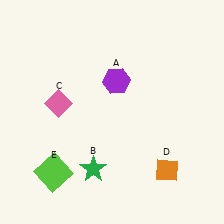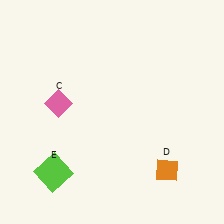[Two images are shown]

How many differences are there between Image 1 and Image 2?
There are 2 differences between the two images.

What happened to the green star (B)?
The green star (B) was removed in Image 2. It was in the bottom-left area of Image 1.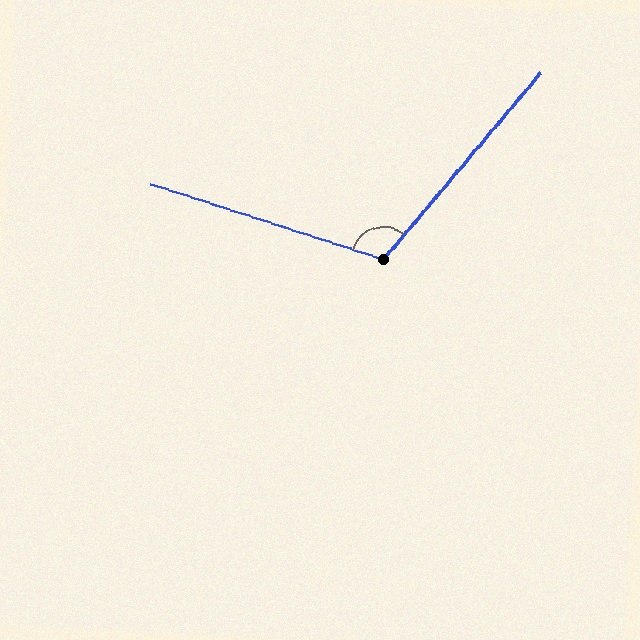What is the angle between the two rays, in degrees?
Approximately 112 degrees.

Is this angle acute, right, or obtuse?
It is obtuse.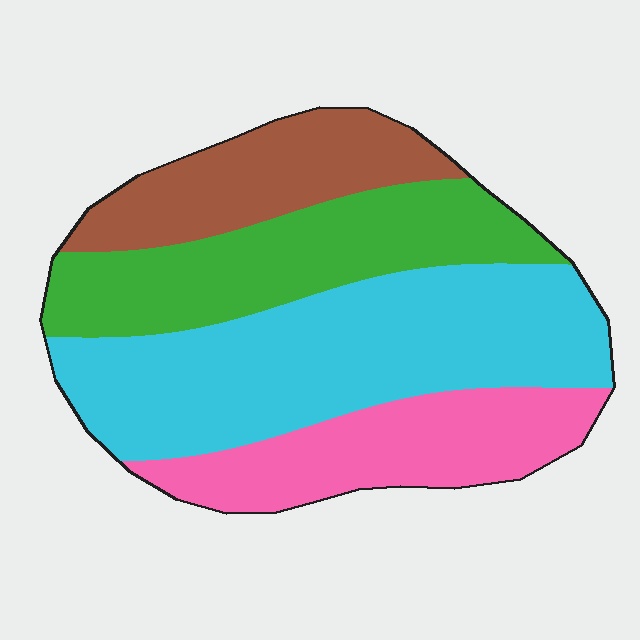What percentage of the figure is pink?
Pink takes up less than a quarter of the figure.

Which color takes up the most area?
Cyan, at roughly 40%.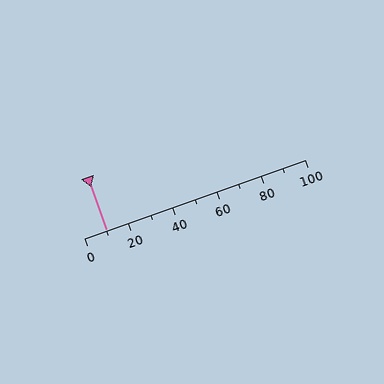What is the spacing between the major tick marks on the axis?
The major ticks are spaced 20 apart.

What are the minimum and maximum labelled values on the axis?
The axis runs from 0 to 100.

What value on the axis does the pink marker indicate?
The marker indicates approximately 10.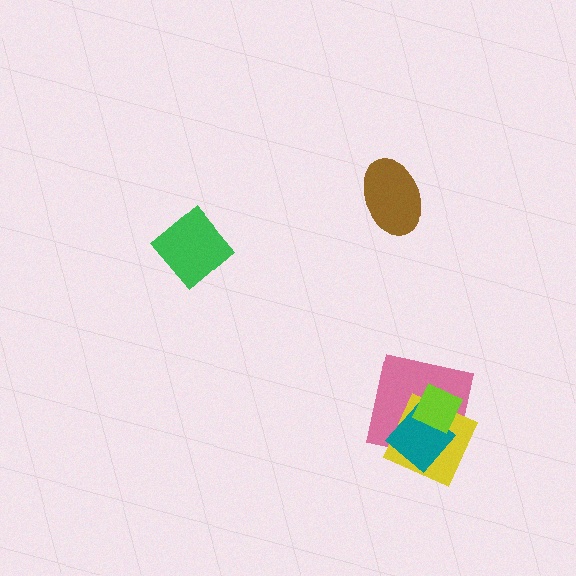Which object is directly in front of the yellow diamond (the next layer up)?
The teal diamond is directly in front of the yellow diamond.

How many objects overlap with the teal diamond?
3 objects overlap with the teal diamond.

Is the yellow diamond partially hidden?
Yes, it is partially covered by another shape.